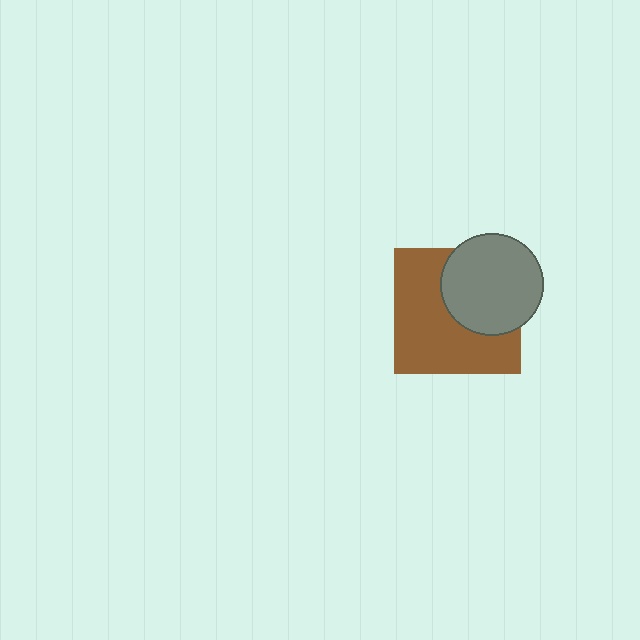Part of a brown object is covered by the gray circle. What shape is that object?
It is a square.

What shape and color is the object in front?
The object in front is a gray circle.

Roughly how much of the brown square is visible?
About half of it is visible (roughly 61%).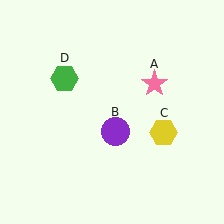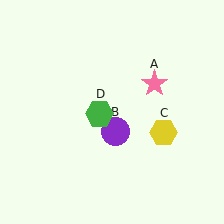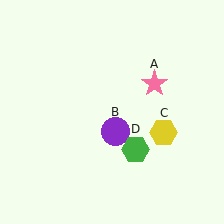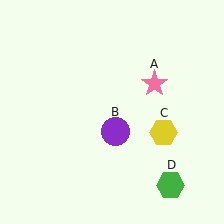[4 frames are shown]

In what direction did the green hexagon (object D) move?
The green hexagon (object D) moved down and to the right.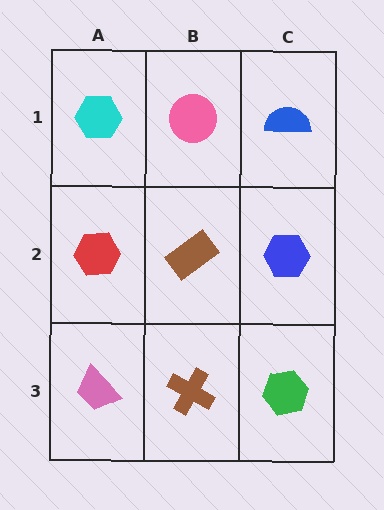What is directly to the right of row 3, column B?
A green hexagon.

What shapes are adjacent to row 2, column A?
A cyan hexagon (row 1, column A), a pink trapezoid (row 3, column A), a brown rectangle (row 2, column B).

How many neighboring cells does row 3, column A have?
2.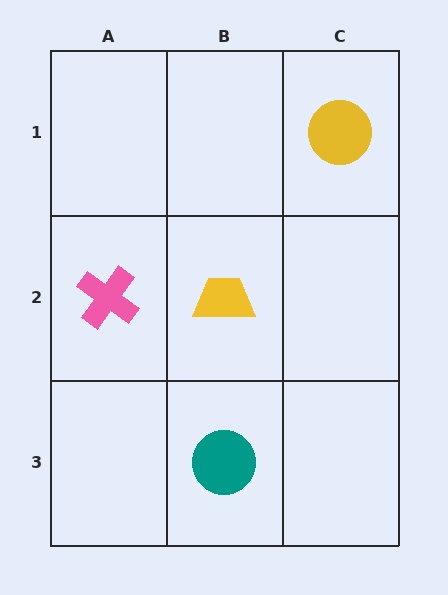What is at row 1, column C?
A yellow circle.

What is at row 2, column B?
A yellow trapezoid.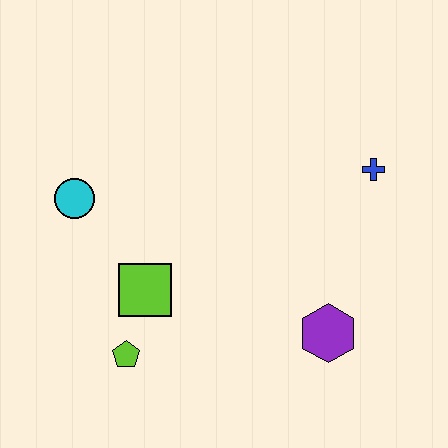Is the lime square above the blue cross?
No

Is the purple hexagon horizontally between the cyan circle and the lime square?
No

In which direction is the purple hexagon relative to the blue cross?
The purple hexagon is below the blue cross.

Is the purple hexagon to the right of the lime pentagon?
Yes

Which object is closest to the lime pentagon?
The lime square is closest to the lime pentagon.